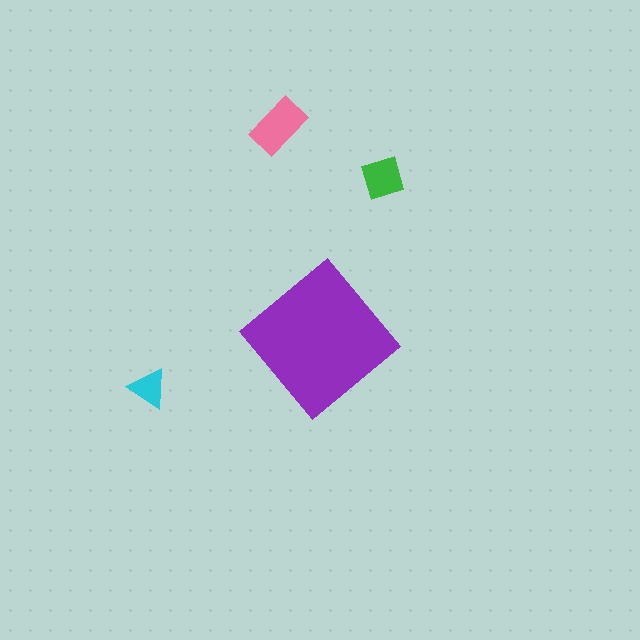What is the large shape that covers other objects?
A purple diamond.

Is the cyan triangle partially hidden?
No, the cyan triangle is fully visible.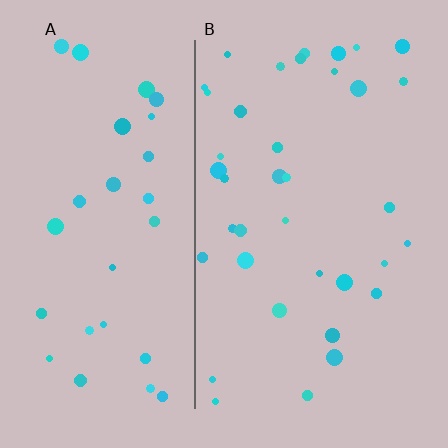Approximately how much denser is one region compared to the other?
Approximately 1.2× — region B over region A.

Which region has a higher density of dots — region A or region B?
B (the right).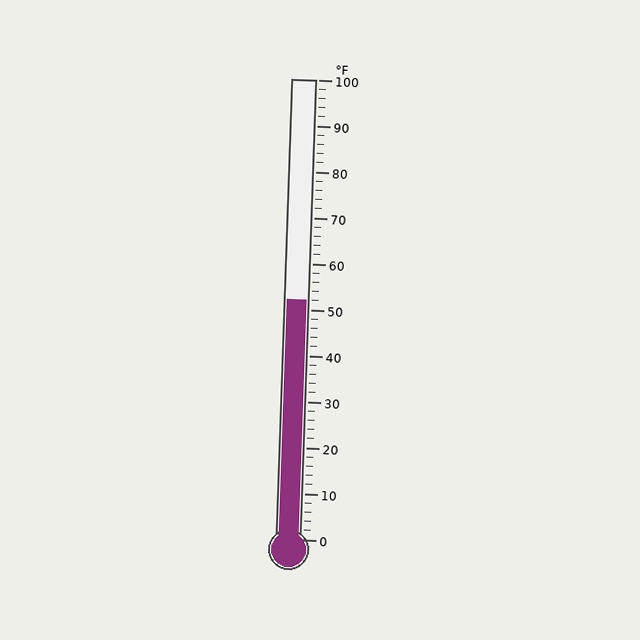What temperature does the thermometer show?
The thermometer shows approximately 52°F.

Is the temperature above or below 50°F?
The temperature is above 50°F.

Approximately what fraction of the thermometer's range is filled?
The thermometer is filled to approximately 50% of its range.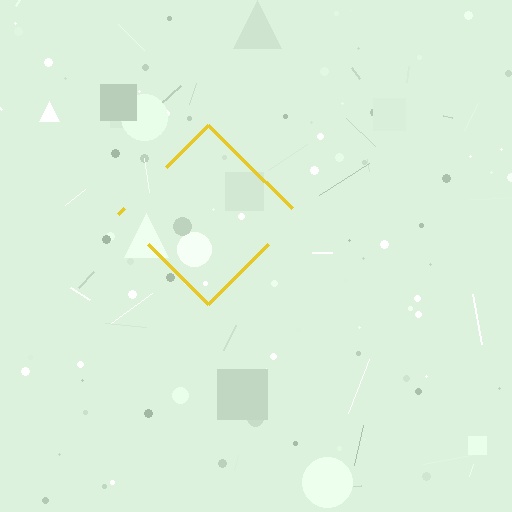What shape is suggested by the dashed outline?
The dashed outline suggests a diamond.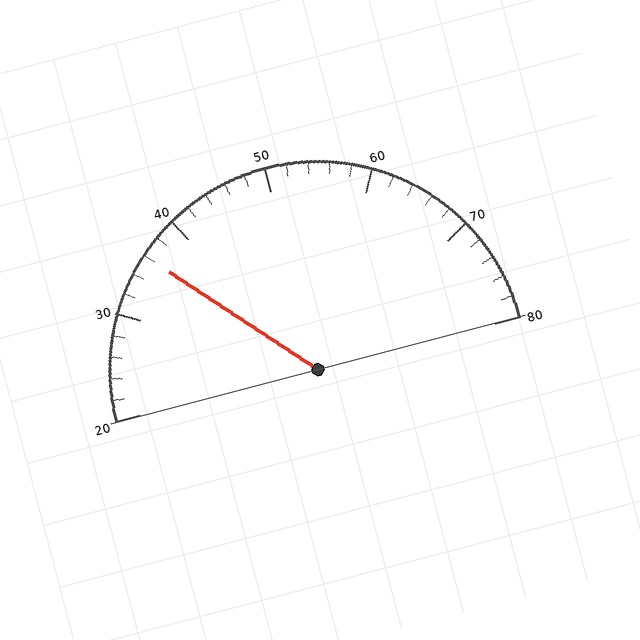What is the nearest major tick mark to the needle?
The nearest major tick mark is 40.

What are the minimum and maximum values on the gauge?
The gauge ranges from 20 to 80.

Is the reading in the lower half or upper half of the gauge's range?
The reading is in the lower half of the range (20 to 80).